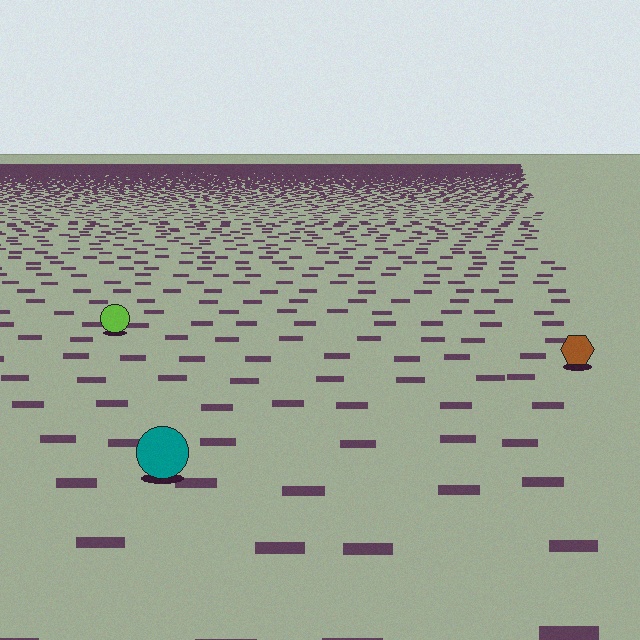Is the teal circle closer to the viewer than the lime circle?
Yes. The teal circle is closer — you can tell from the texture gradient: the ground texture is coarser near it.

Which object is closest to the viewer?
The teal circle is closest. The texture marks near it are larger and more spread out.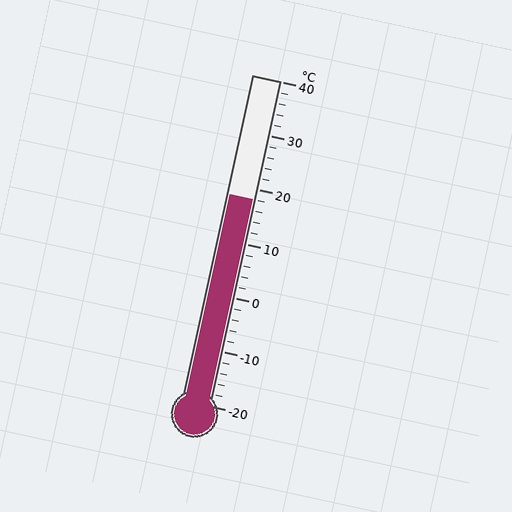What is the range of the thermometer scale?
The thermometer scale ranges from -20°C to 40°C.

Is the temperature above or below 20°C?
The temperature is below 20°C.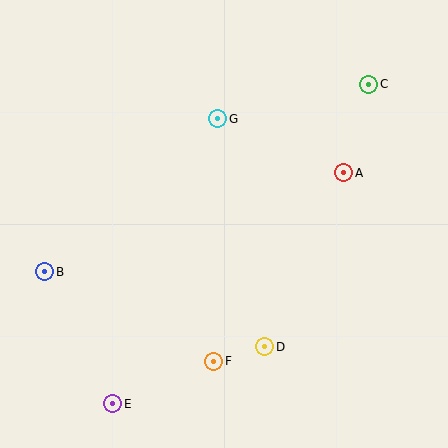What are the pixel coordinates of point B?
Point B is at (45, 272).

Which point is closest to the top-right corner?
Point C is closest to the top-right corner.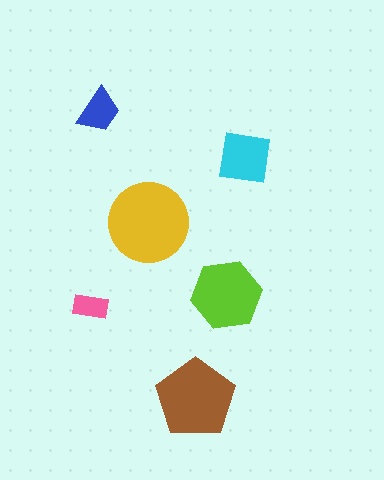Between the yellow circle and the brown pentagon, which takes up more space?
The yellow circle.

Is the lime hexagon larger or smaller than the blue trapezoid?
Larger.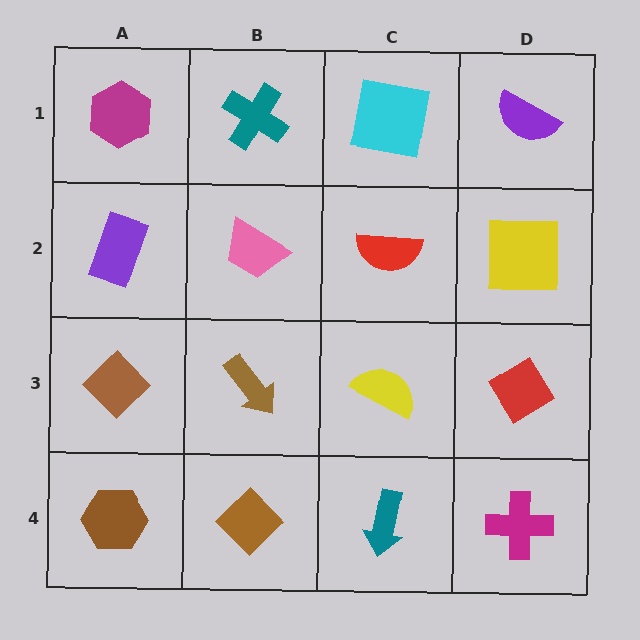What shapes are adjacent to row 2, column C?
A cyan square (row 1, column C), a yellow semicircle (row 3, column C), a pink trapezoid (row 2, column B), a yellow square (row 2, column D).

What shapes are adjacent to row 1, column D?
A yellow square (row 2, column D), a cyan square (row 1, column C).